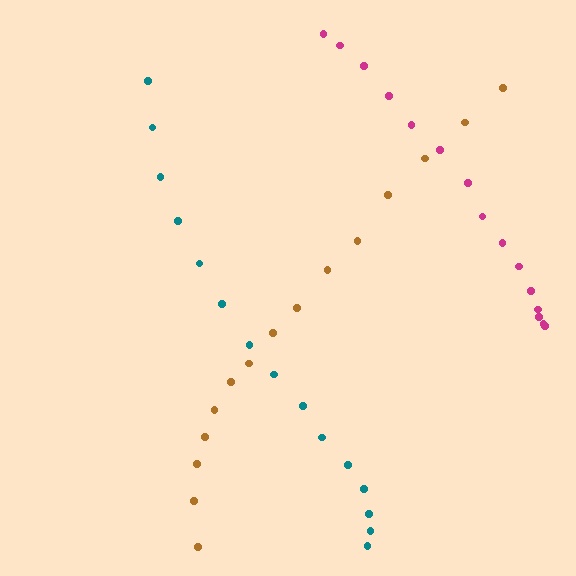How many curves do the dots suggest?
There are 3 distinct paths.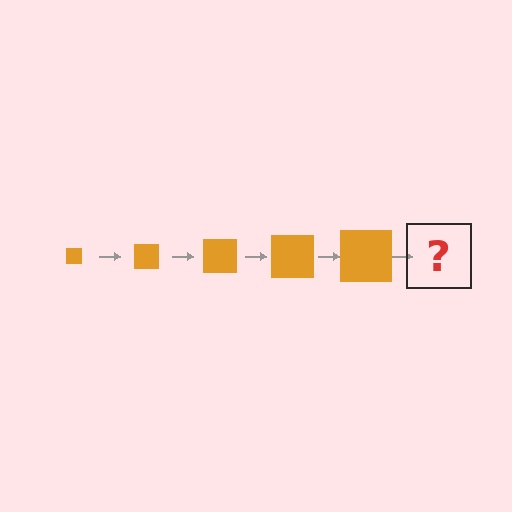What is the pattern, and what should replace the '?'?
The pattern is that the square gets progressively larger each step. The '?' should be an orange square, larger than the previous one.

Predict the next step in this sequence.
The next step is an orange square, larger than the previous one.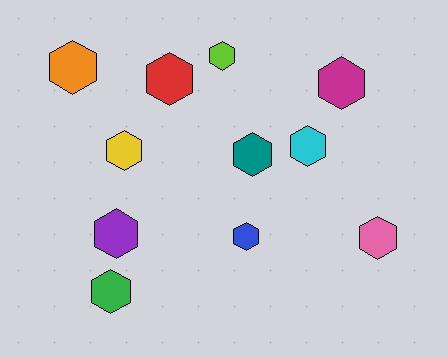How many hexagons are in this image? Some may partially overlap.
There are 11 hexagons.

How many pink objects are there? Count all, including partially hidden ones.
There is 1 pink object.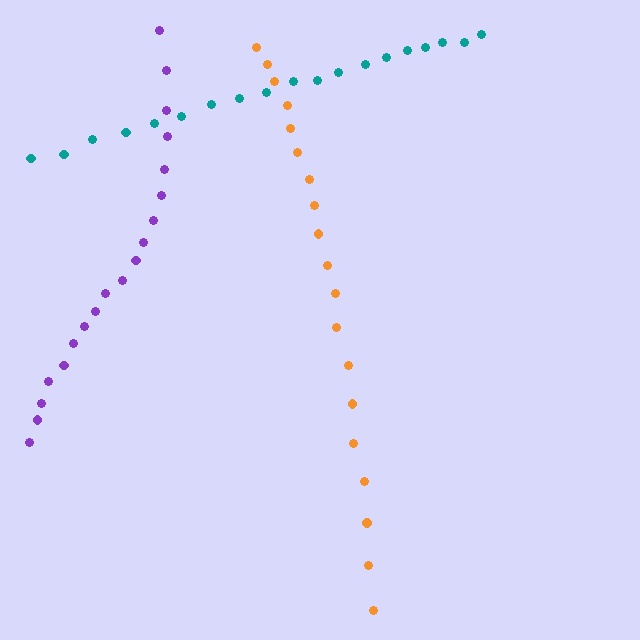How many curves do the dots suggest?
There are 3 distinct paths.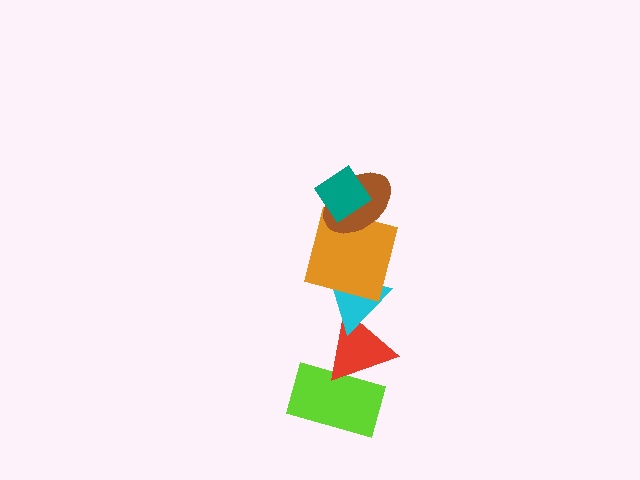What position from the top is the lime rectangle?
The lime rectangle is 6th from the top.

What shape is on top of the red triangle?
The cyan triangle is on top of the red triangle.